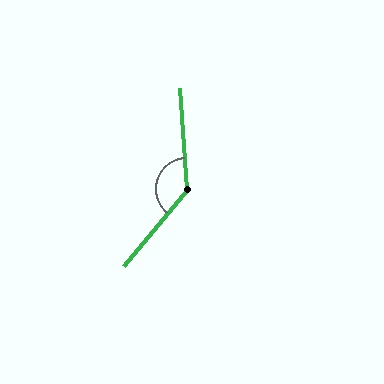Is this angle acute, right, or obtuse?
It is obtuse.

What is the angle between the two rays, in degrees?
Approximately 137 degrees.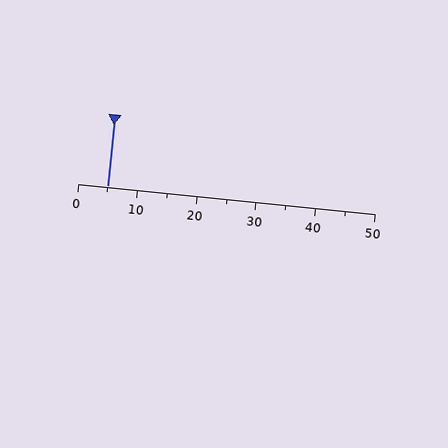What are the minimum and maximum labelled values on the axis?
The axis runs from 0 to 50.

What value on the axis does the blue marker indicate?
The marker indicates approximately 5.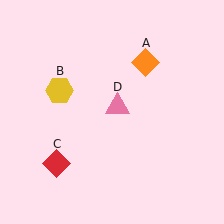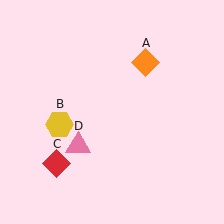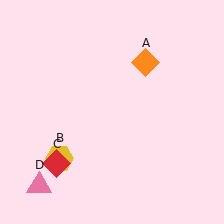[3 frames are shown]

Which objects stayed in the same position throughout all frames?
Orange diamond (object A) and red diamond (object C) remained stationary.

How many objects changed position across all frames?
2 objects changed position: yellow hexagon (object B), pink triangle (object D).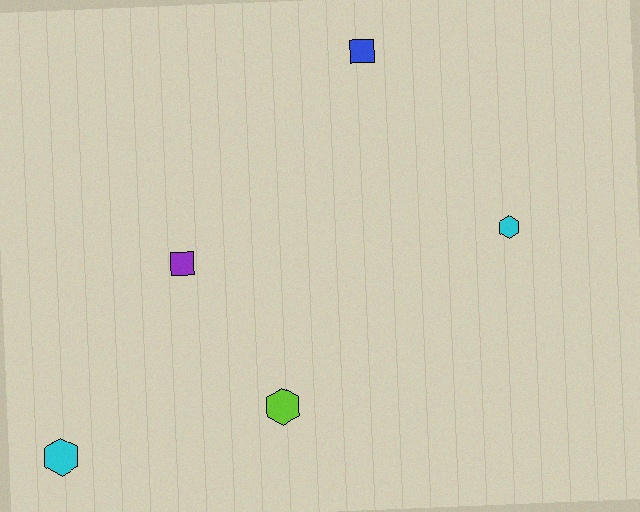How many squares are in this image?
There are 2 squares.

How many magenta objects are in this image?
There are no magenta objects.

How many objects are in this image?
There are 5 objects.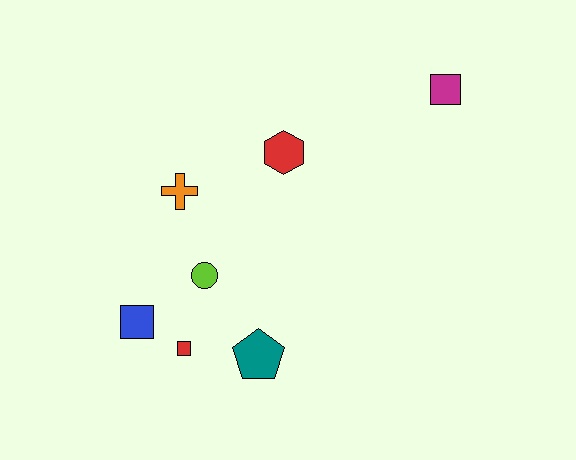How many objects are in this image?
There are 7 objects.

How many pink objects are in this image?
There are no pink objects.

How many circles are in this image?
There is 1 circle.